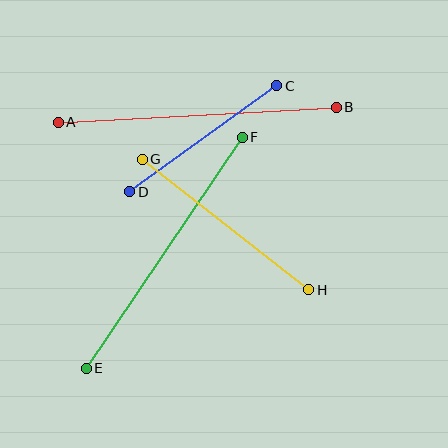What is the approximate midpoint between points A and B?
The midpoint is at approximately (197, 115) pixels.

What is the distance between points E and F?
The distance is approximately 279 pixels.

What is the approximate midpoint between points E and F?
The midpoint is at approximately (164, 253) pixels.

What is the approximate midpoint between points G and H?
The midpoint is at approximately (225, 225) pixels.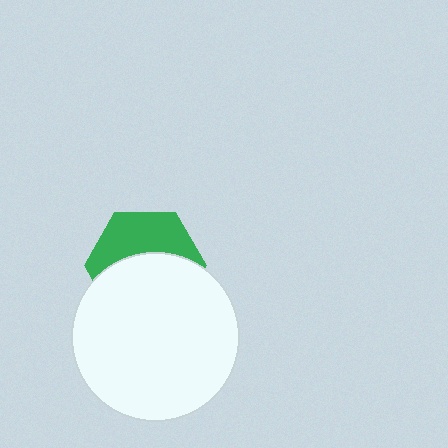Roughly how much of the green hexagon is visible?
A small part of it is visible (roughly 43%).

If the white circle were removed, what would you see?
You would see the complete green hexagon.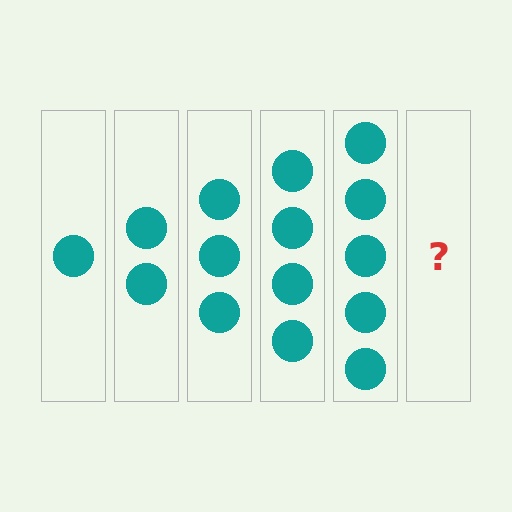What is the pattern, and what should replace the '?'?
The pattern is that each step adds one more circle. The '?' should be 6 circles.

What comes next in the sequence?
The next element should be 6 circles.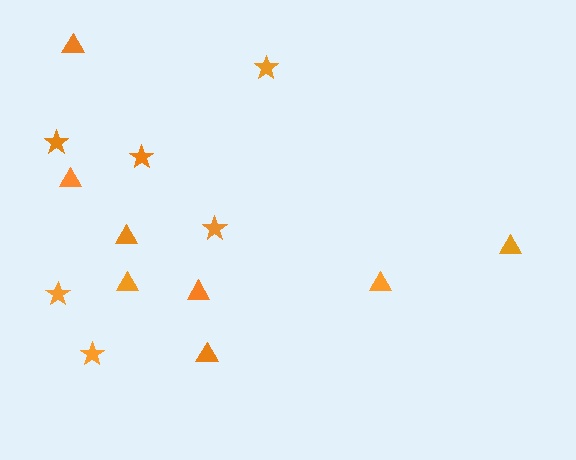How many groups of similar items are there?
There are 2 groups: one group of stars (6) and one group of triangles (8).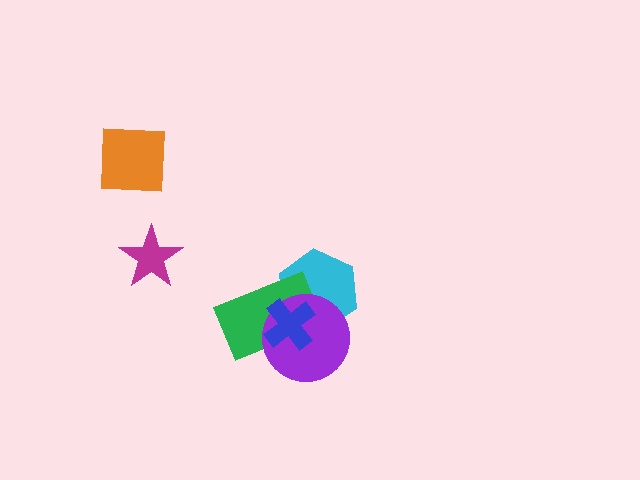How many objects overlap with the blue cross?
3 objects overlap with the blue cross.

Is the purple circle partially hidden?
Yes, it is partially covered by another shape.